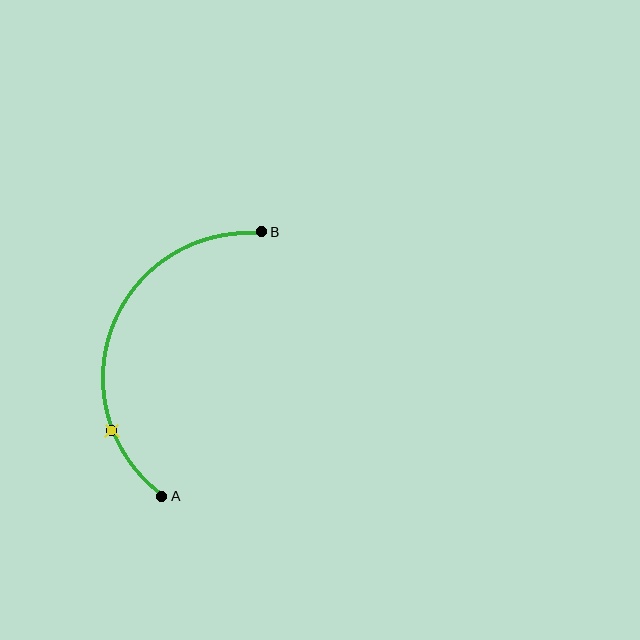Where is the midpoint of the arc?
The arc midpoint is the point on the curve farthest from the straight line joining A and B. It sits to the left of that line.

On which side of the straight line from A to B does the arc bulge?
The arc bulges to the left of the straight line connecting A and B.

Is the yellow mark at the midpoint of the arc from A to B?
No. The yellow mark lies on the arc but is closer to endpoint A. The arc midpoint would be at the point on the curve equidistant along the arc from both A and B.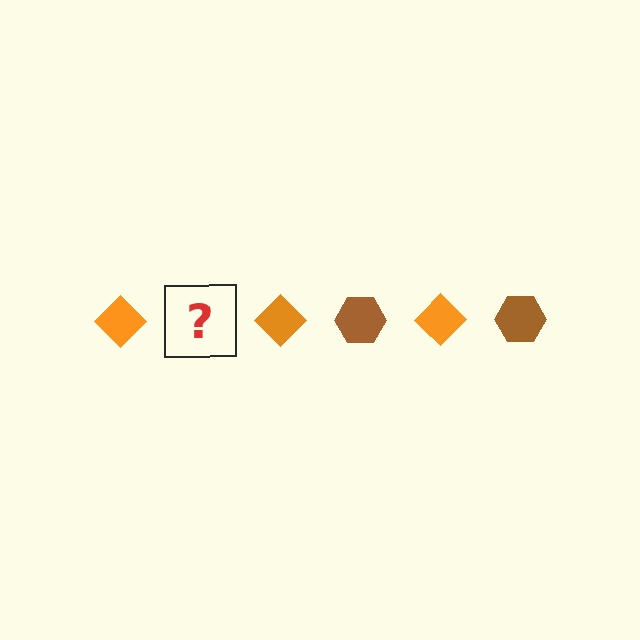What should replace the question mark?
The question mark should be replaced with a brown hexagon.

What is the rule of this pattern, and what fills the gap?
The rule is that the pattern alternates between orange diamond and brown hexagon. The gap should be filled with a brown hexagon.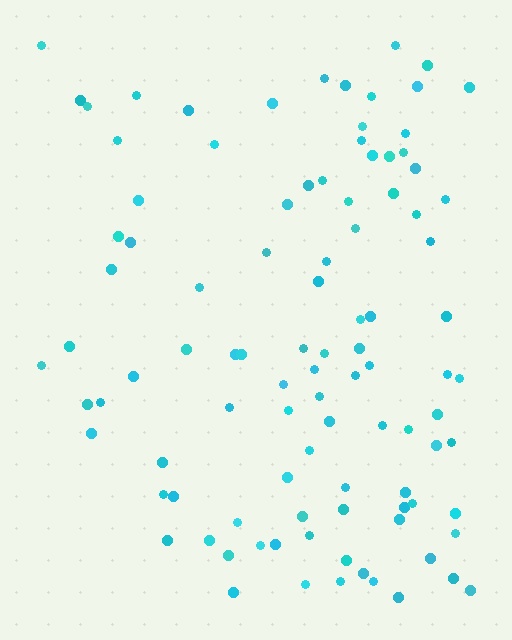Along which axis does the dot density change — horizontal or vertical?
Horizontal.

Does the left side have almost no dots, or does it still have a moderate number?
Still a moderate number, just noticeably fewer than the right.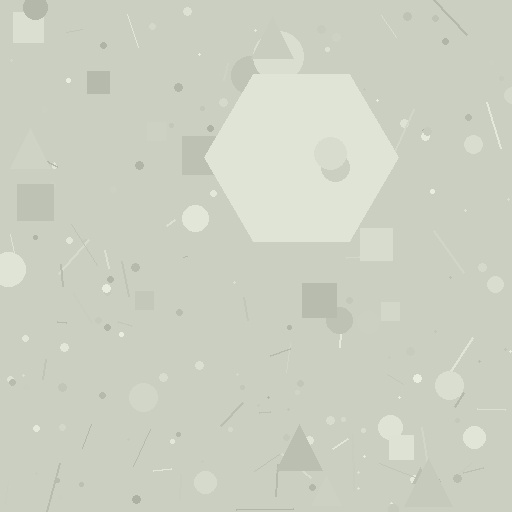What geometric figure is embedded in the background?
A hexagon is embedded in the background.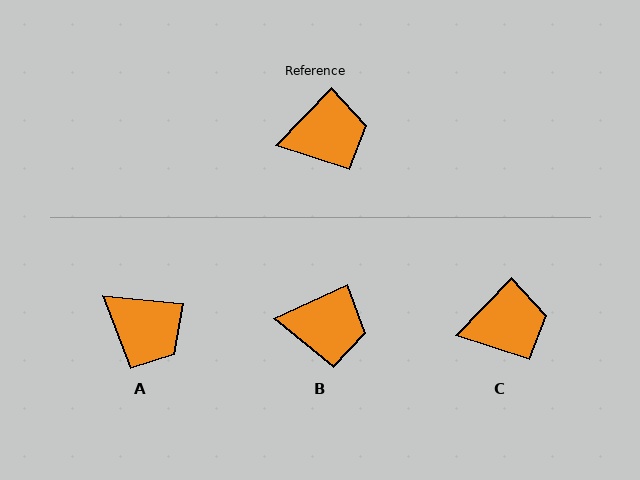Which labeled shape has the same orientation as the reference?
C.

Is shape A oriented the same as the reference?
No, it is off by about 52 degrees.